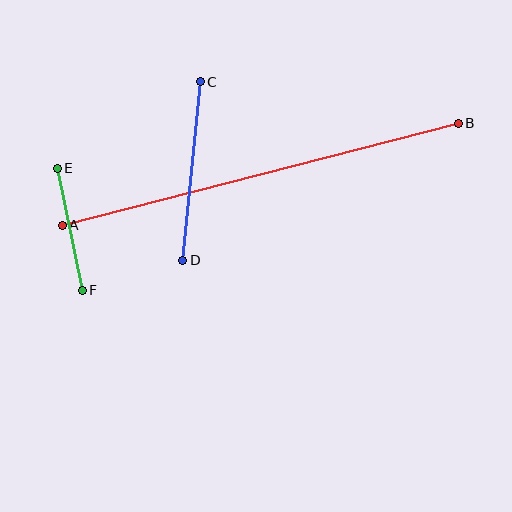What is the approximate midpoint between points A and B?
The midpoint is at approximately (260, 174) pixels.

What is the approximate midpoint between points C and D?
The midpoint is at approximately (191, 171) pixels.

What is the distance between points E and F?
The distance is approximately 125 pixels.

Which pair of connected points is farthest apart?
Points A and B are farthest apart.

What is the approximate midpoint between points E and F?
The midpoint is at approximately (70, 229) pixels.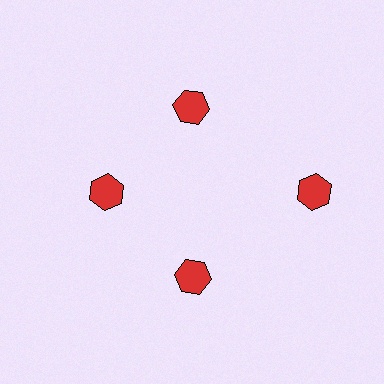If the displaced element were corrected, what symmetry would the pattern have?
It would have 4-fold rotational symmetry — the pattern would map onto itself every 90 degrees.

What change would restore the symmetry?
The symmetry would be restored by moving it inward, back onto the ring so that all 4 hexagons sit at equal angles and equal distance from the center.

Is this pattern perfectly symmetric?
No. The 4 red hexagons are arranged in a ring, but one element near the 3 o'clock position is pushed outward from the center, breaking the 4-fold rotational symmetry.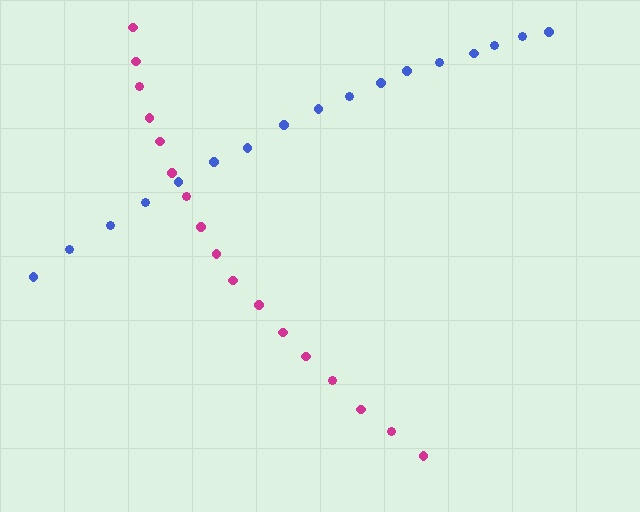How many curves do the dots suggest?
There are 2 distinct paths.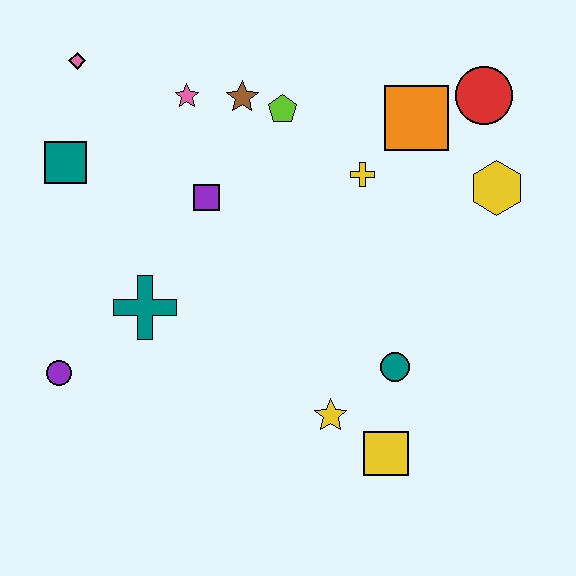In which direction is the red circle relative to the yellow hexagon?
The red circle is above the yellow hexagon.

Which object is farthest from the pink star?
The yellow square is farthest from the pink star.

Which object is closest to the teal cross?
The purple circle is closest to the teal cross.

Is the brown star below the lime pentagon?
No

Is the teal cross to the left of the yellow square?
Yes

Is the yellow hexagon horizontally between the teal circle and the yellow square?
No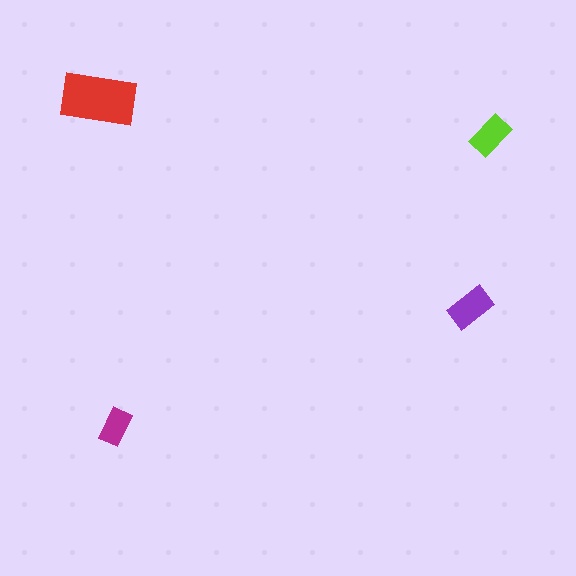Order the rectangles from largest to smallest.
the red one, the purple one, the lime one, the magenta one.